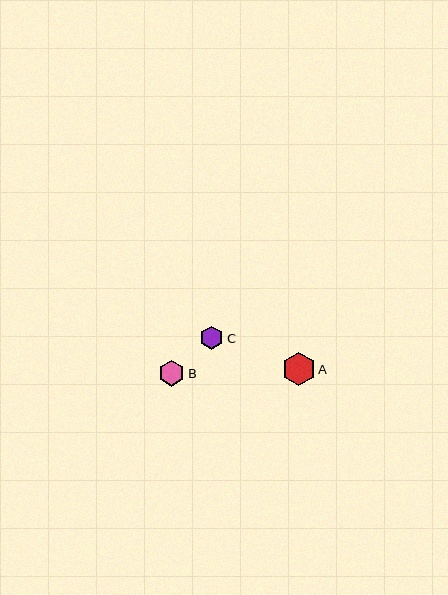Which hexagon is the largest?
Hexagon A is the largest with a size of approximately 33 pixels.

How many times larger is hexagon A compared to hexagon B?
Hexagon A is approximately 1.3 times the size of hexagon B.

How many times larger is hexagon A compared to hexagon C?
Hexagon A is approximately 1.4 times the size of hexagon C.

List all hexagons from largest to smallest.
From largest to smallest: A, B, C.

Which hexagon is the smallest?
Hexagon C is the smallest with a size of approximately 24 pixels.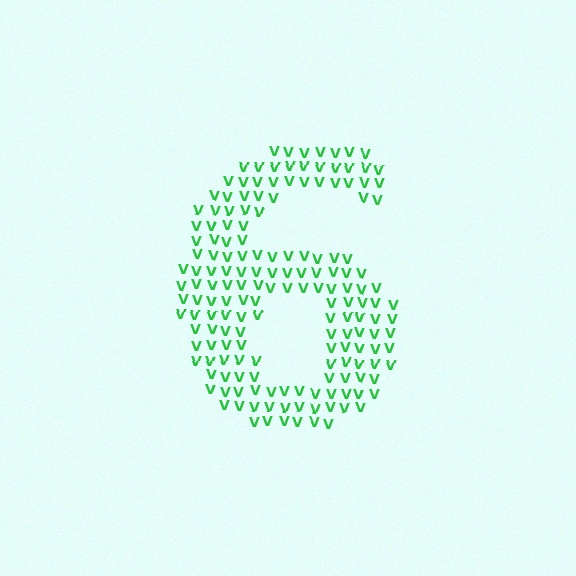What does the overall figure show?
The overall figure shows the digit 6.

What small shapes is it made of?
It is made of small letter V's.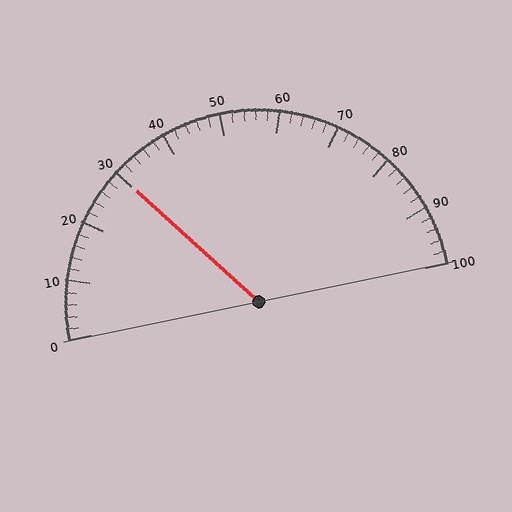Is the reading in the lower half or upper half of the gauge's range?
The reading is in the lower half of the range (0 to 100).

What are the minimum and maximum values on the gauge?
The gauge ranges from 0 to 100.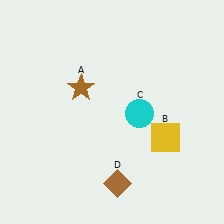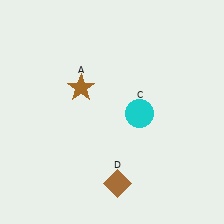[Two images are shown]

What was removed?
The yellow square (B) was removed in Image 2.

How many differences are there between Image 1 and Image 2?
There is 1 difference between the two images.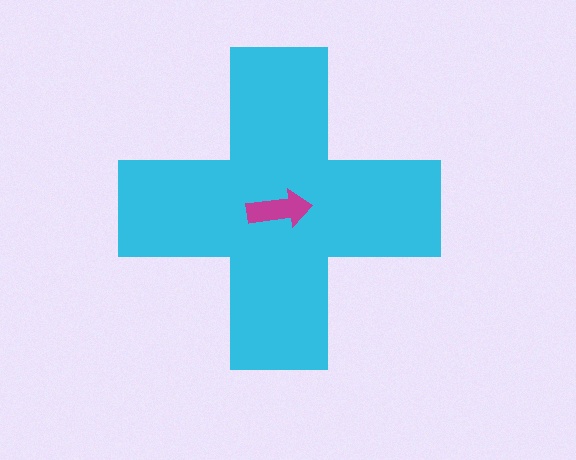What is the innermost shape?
The magenta arrow.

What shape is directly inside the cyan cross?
The magenta arrow.